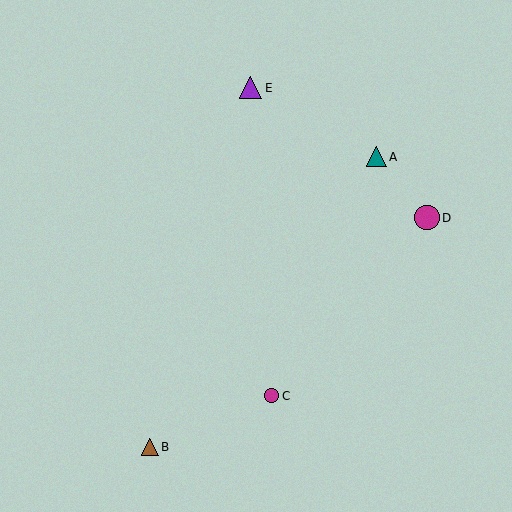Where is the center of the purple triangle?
The center of the purple triangle is at (250, 88).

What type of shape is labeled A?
Shape A is a teal triangle.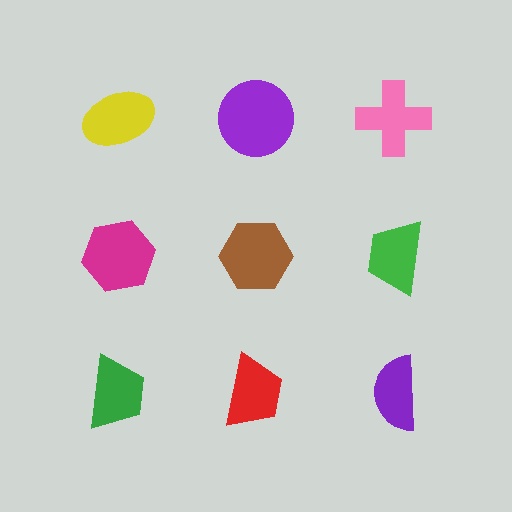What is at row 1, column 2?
A purple circle.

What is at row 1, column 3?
A pink cross.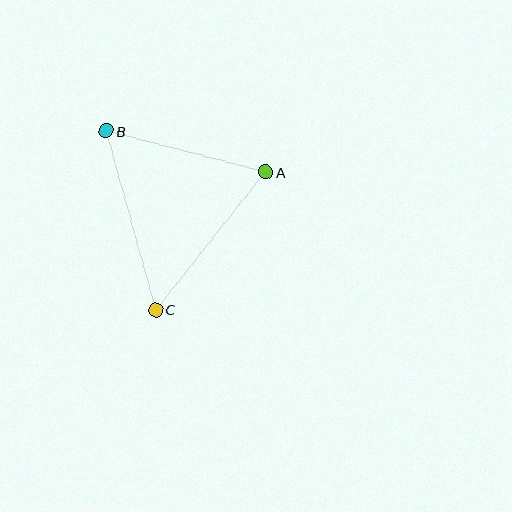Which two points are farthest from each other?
Points B and C are farthest from each other.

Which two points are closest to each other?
Points A and B are closest to each other.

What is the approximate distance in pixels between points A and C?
The distance between A and C is approximately 176 pixels.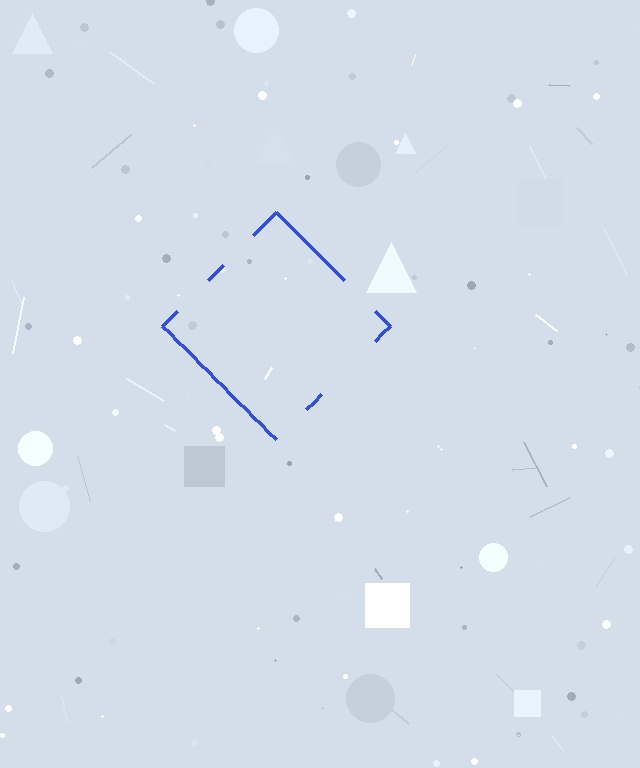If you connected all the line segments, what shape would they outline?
They would outline a diamond.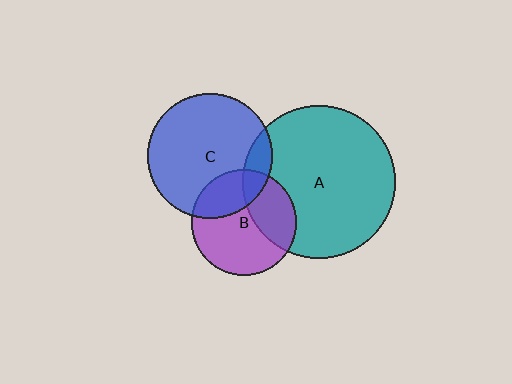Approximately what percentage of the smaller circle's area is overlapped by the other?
Approximately 10%.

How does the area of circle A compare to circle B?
Approximately 2.1 times.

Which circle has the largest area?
Circle A (teal).